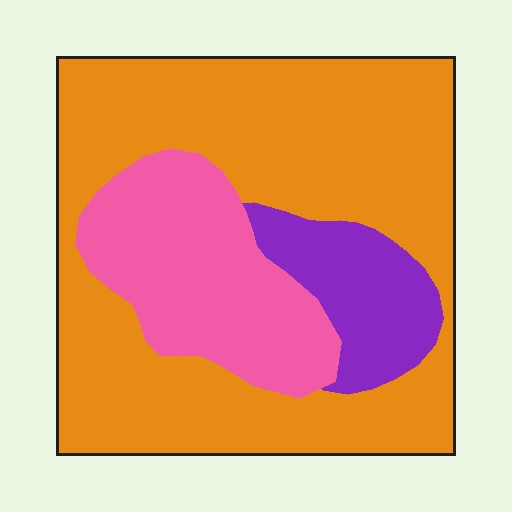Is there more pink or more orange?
Orange.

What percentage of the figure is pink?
Pink covers 24% of the figure.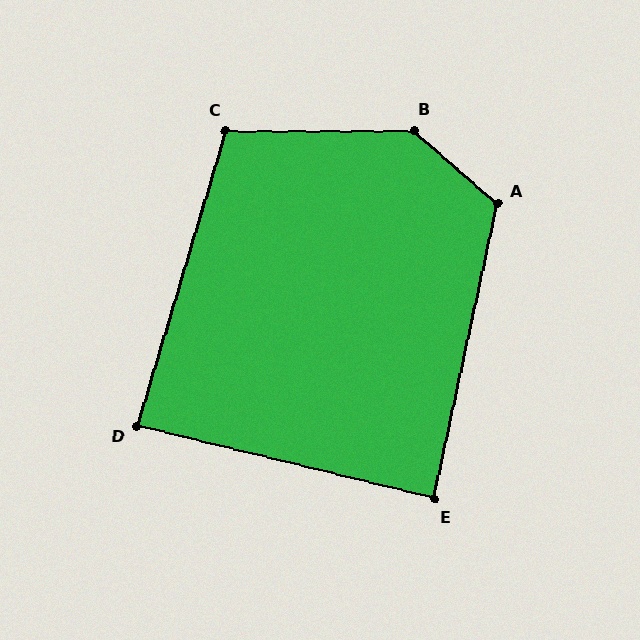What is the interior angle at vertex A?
Approximately 119 degrees (obtuse).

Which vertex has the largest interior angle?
B, at approximately 138 degrees.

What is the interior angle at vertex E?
Approximately 88 degrees (approximately right).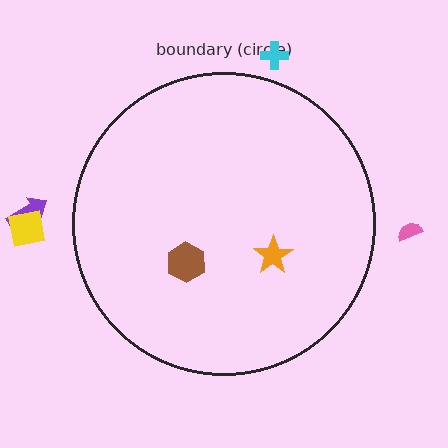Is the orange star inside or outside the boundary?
Inside.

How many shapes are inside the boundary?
2 inside, 4 outside.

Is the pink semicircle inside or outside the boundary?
Outside.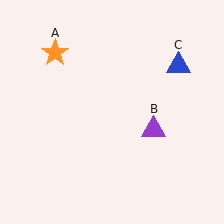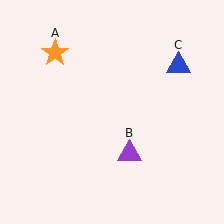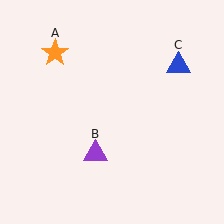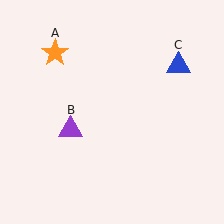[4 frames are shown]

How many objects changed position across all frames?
1 object changed position: purple triangle (object B).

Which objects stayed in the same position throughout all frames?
Orange star (object A) and blue triangle (object C) remained stationary.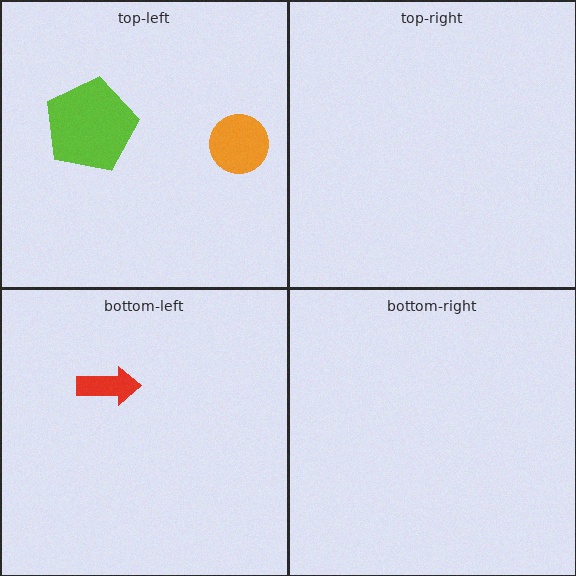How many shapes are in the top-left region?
2.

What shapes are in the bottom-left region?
The red arrow.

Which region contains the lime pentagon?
The top-left region.